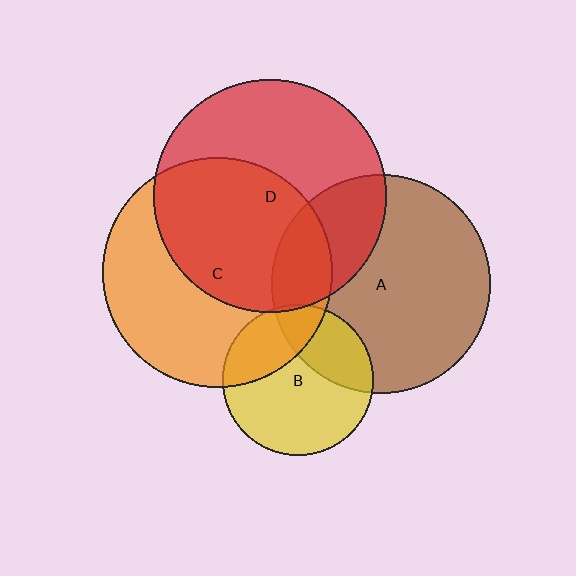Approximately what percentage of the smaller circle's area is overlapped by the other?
Approximately 30%.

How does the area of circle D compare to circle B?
Approximately 2.4 times.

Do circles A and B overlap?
Yes.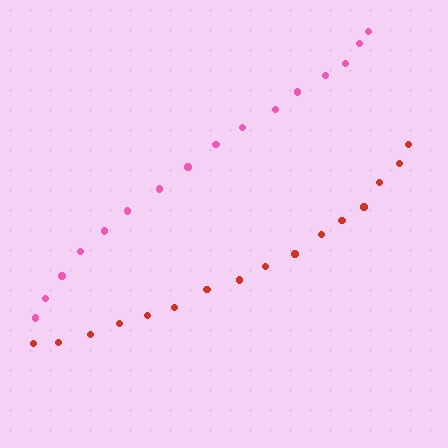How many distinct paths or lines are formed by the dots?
There are 2 distinct paths.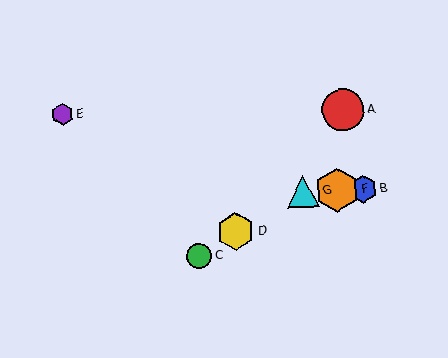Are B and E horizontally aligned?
No, B is at y≈189 and E is at y≈115.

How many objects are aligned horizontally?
3 objects (B, F, G) are aligned horizontally.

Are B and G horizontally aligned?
Yes, both are at y≈189.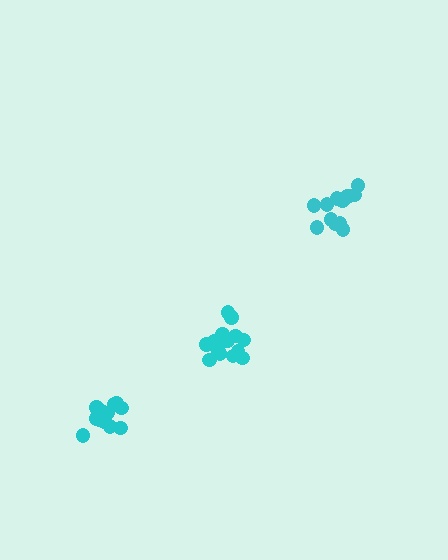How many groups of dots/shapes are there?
There are 3 groups.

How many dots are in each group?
Group 1: 14 dots, Group 2: 16 dots, Group 3: 12 dots (42 total).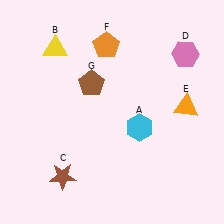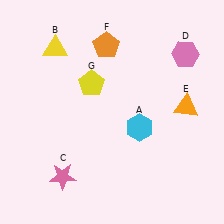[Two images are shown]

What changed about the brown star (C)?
In Image 1, C is brown. In Image 2, it changed to pink.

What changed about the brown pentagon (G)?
In Image 1, G is brown. In Image 2, it changed to yellow.